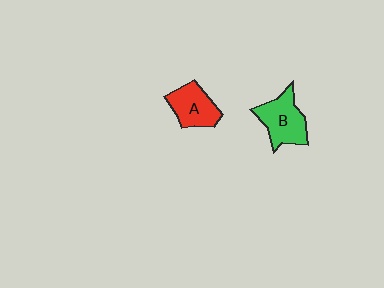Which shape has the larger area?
Shape B (green).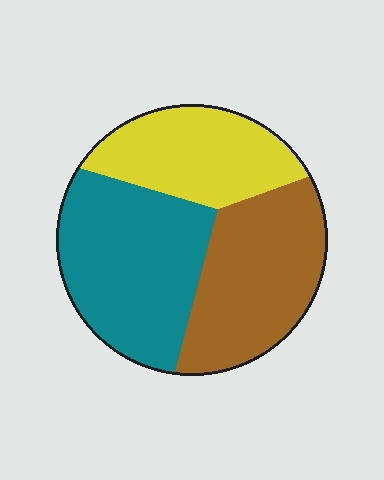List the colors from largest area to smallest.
From largest to smallest: teal, brown, yellow.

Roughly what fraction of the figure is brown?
Brown covers about 35% of the figure.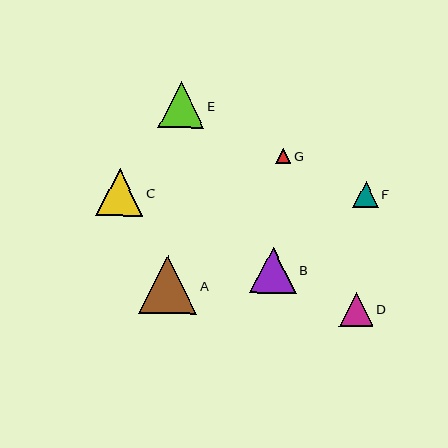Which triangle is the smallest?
Triangle G is the smallest with a size of approximately 15 pixels.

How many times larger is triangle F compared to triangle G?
Triangle F is approximately 1.7 times the size of triangle G.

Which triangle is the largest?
Triangle A is the largest with a size of approximately 58 pixels.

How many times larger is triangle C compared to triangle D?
Triangle C is approximately 1.4 times the size of triangle D.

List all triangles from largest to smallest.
From largest to smallest: A, C, B, E, D, F, G.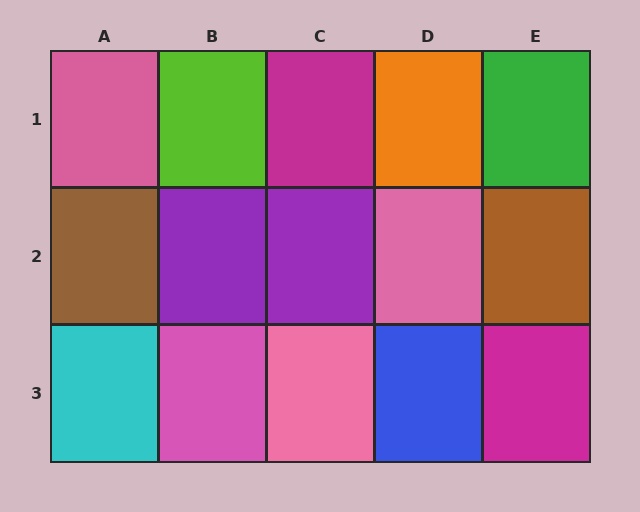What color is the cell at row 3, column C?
Pink.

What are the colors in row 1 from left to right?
Pink, lime, magenta, orange, green.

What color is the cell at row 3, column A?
Cyan.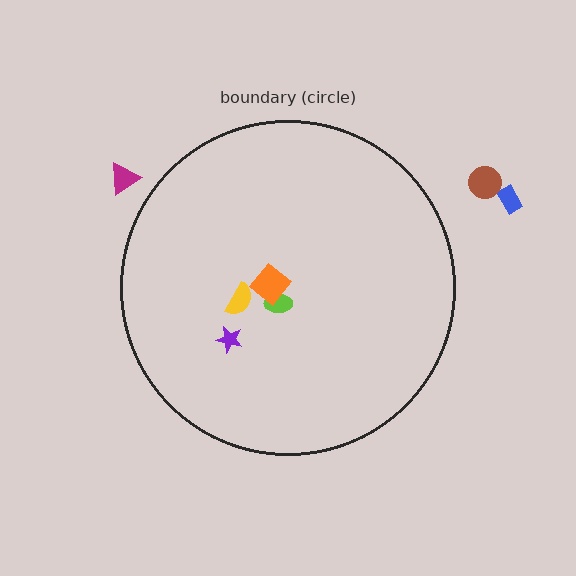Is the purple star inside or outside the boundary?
Inside.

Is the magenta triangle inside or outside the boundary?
Outside.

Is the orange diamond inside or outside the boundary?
Inside.